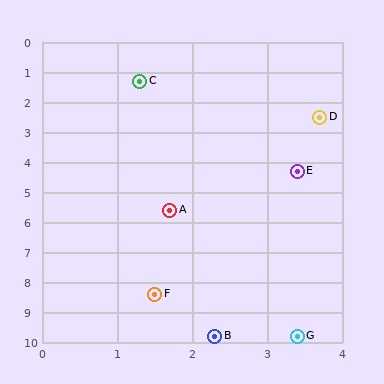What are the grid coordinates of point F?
Point F is at approximately (1.5, 8.4).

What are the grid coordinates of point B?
Point B is at approximately (2.3, 9.8).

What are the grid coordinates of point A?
Point A is at approximately (1.7, 5.6).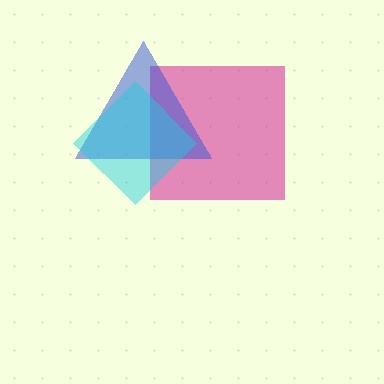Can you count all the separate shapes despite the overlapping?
Yes, there are 3 separate shapes.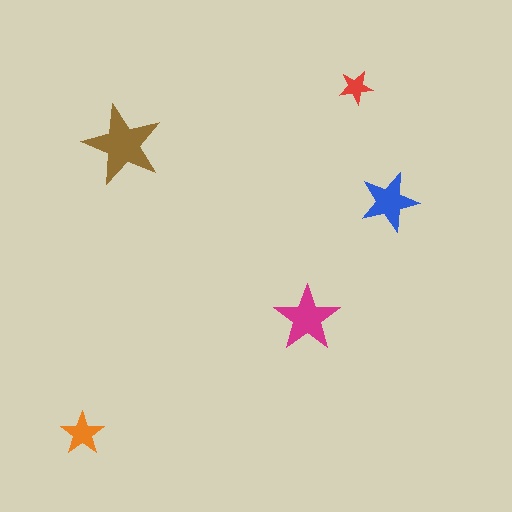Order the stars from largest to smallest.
the brown one, the magenta one, the blue one, the orange one, the red one.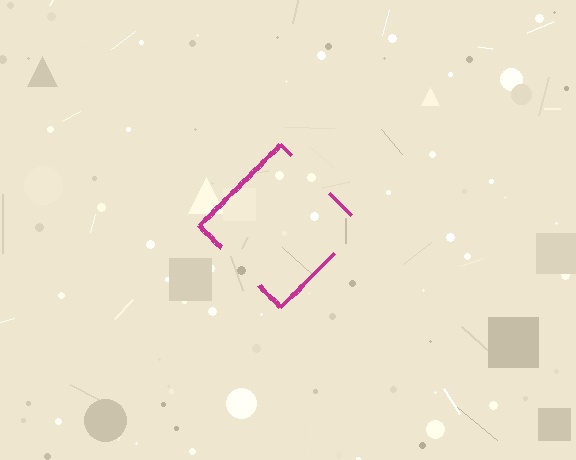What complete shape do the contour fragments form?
The contour fragments form a diamond.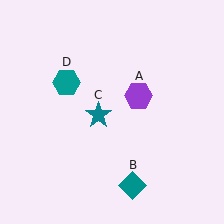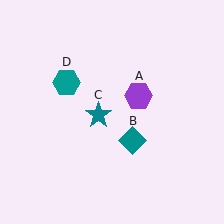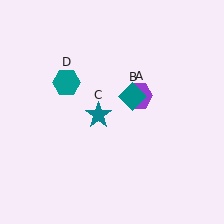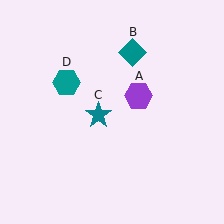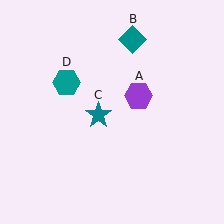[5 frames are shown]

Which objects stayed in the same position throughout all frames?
Purple hexagon (object A) and teal star (object C) and teal hexagon (object D) remained stationary.